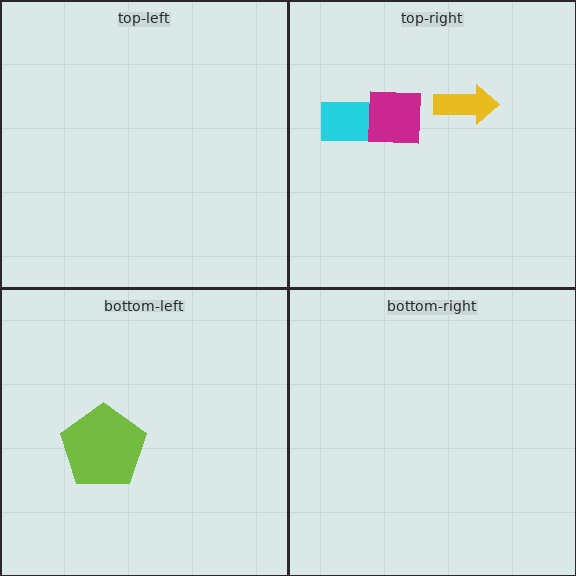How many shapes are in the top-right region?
3.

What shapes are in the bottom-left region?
The lime pentagon.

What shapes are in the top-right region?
The yellow arrow, the cyan rectangle, the magenta square.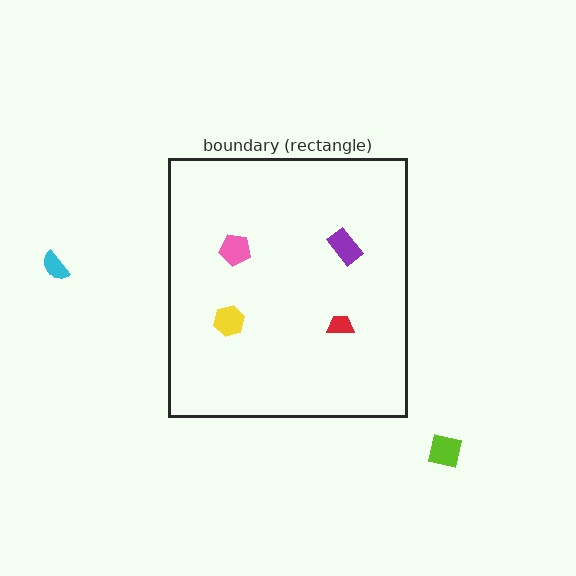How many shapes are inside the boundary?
4 inside, 2 outside.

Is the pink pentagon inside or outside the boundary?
Inside.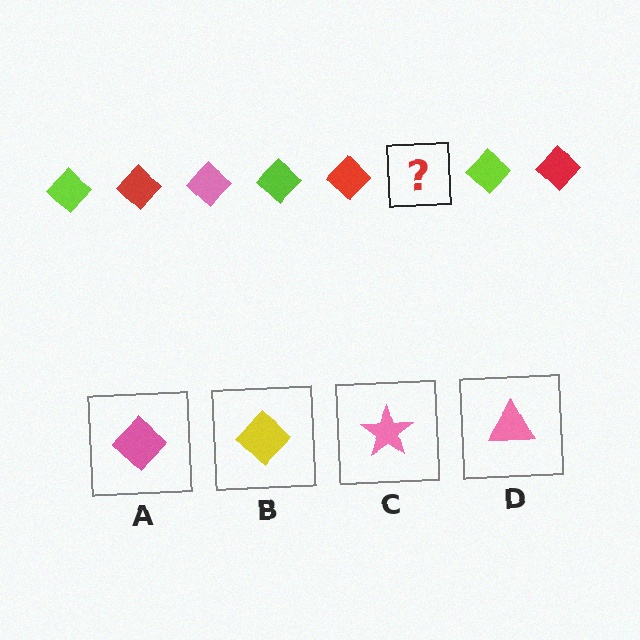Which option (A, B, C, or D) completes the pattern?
A.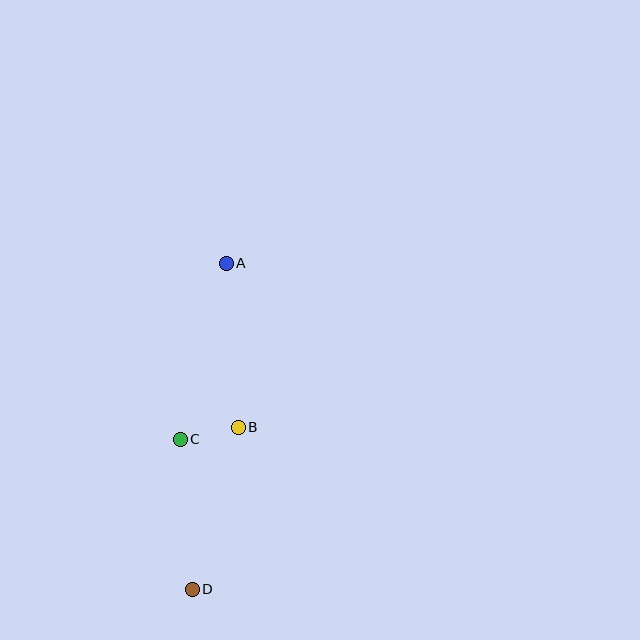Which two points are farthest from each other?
Points A and D are farthest from each other.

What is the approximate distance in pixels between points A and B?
The distance between A and B is approximately 165 pixels.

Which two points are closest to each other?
Points B and C are closest to each other.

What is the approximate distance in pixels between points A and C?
The distance between A and C is approximately 182 pixels.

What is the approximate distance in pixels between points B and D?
The distance between B and D is approximately 169 pixels.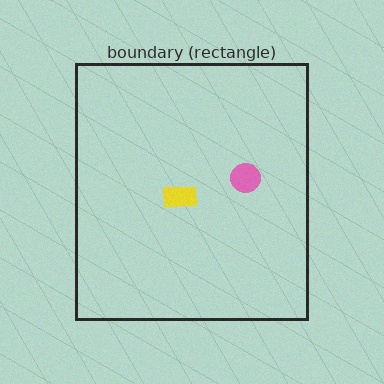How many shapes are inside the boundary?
2 inside, 0 outside.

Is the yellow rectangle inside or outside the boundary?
Inside.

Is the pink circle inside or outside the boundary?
Inside.